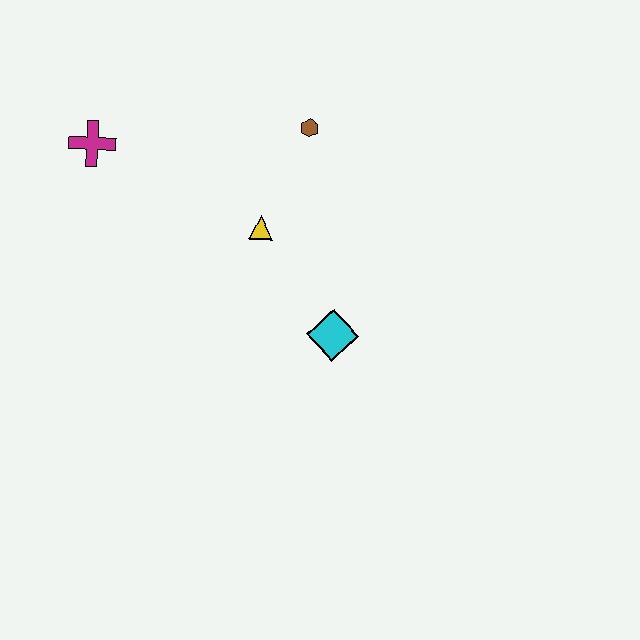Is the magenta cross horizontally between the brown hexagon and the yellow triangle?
No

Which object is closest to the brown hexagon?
The yellow triangle is closest to the brown hexagon.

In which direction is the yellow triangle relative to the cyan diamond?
The yellow triangle is above the cyan diamond.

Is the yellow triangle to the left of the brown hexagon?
Yes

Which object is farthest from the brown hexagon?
The magenta cross is farthest from the brown hexagon.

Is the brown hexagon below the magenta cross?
No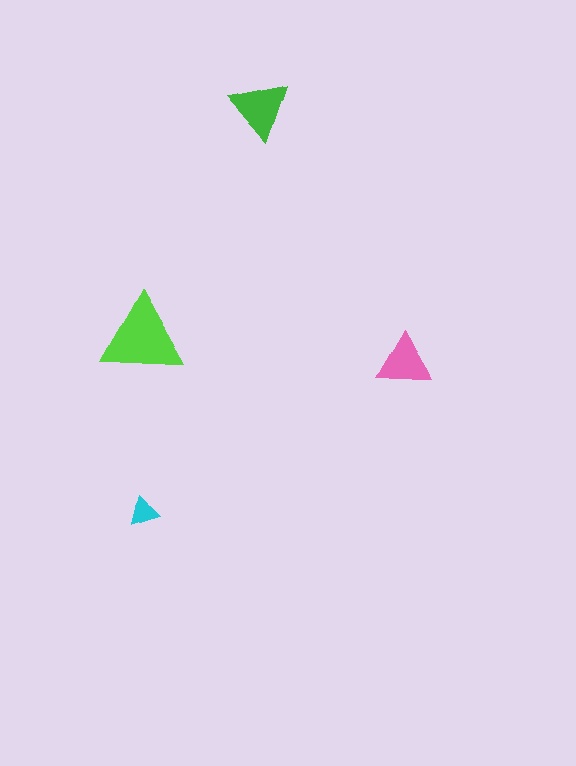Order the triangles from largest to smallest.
the lime one, the green one, the pink one, the cyan one.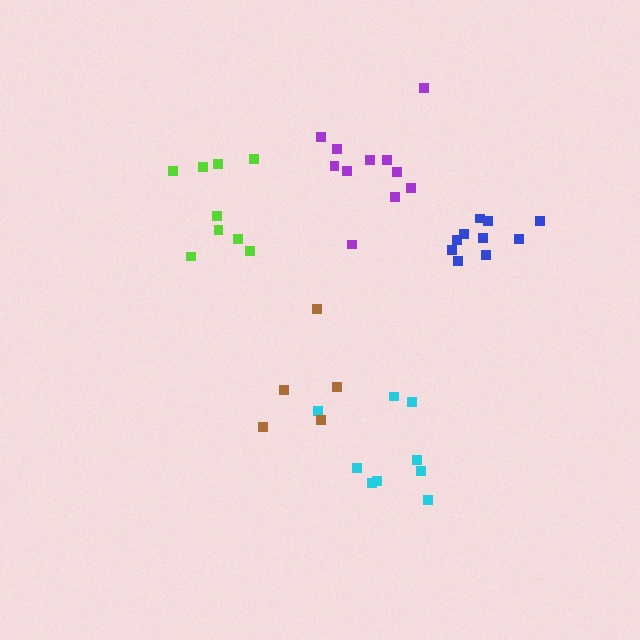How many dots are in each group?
Group 1: 9 dots, Group 2: 10 dots, Group 3: 11 dots, Group 4: 9 dots, Group 5: 5 dots (44 total).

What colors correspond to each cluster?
The clusters are colored: lime, blue, purple, cyan, brown.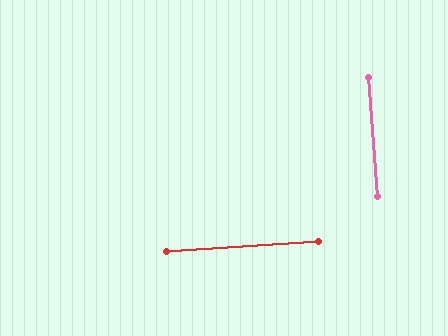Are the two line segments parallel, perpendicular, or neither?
Perpendicular — they meet at approximately 89°.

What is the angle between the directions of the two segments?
Approximately 89 degrees.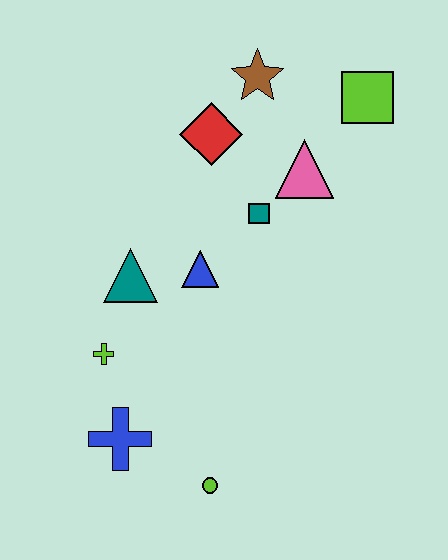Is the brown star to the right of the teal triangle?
Yes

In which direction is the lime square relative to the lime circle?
The lime square is above the lime circle.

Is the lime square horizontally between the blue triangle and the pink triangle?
No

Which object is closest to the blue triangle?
The teal triangle is closest to the blue triangle.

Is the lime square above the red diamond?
Yes